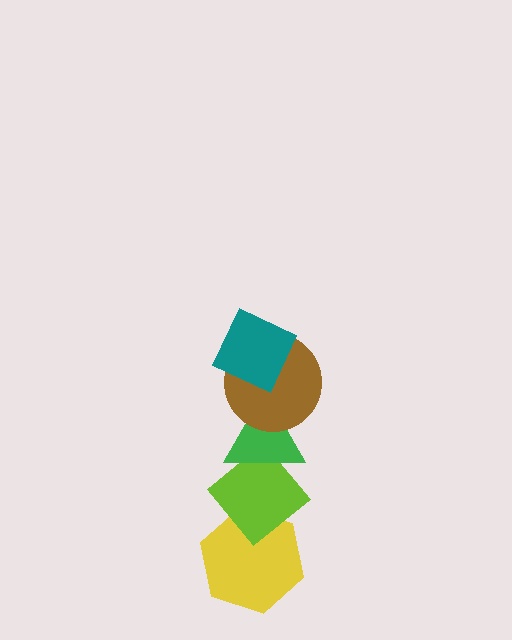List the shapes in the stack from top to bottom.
From top to bottom: the teal diamond, the brown circle, the green triangle, the lime diamond, the yellow hexagon.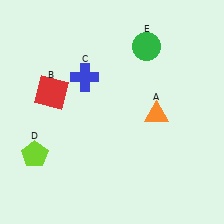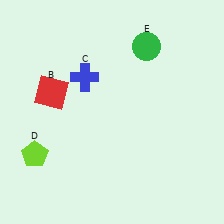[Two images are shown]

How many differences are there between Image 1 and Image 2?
There is 1 difference between the two images.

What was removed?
The orange triangle (A) was removed in Image 2.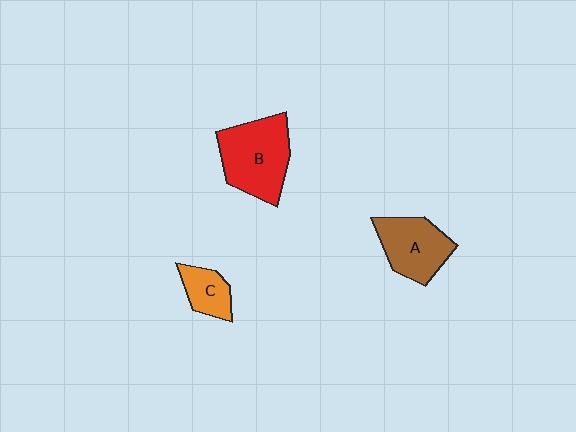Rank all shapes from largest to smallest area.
From largest to smallest: B (red), A (brown), C (orange).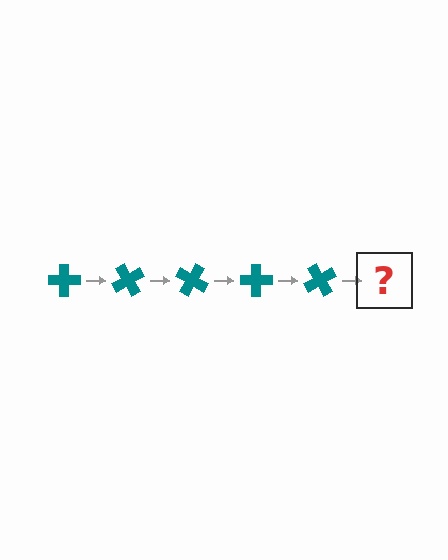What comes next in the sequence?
The next element should be a teal cross rotated 300 degrees.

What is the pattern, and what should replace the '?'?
The pattern is that the cross rotates 60 degrees each step. The '?' should be a teal cross rotated 300 degrees.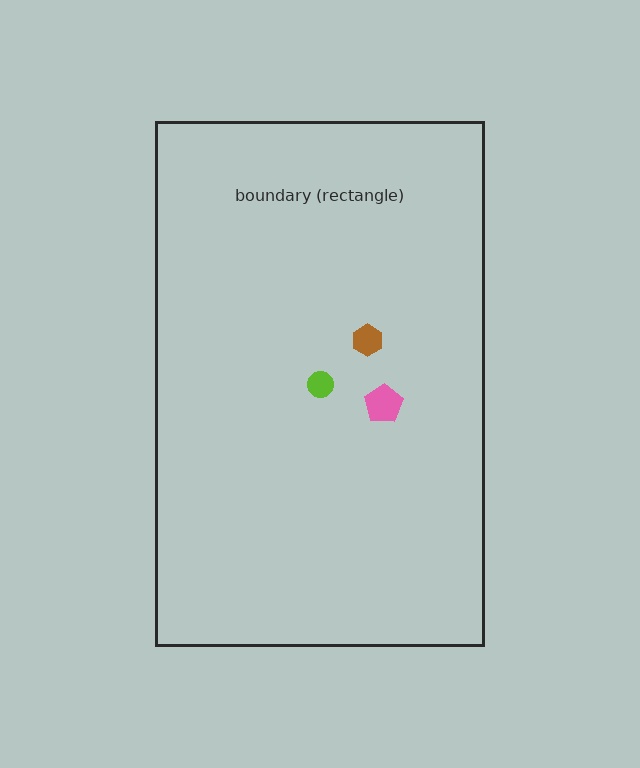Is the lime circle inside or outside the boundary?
Inside.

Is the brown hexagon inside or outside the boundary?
Inside.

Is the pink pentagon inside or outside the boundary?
Inside.